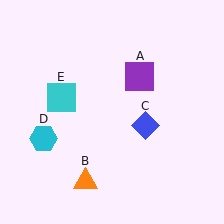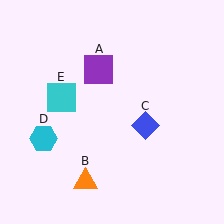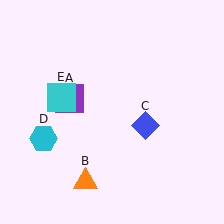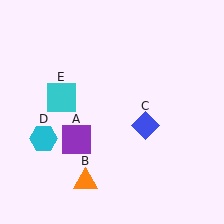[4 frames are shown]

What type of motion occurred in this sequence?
The purple square (object A) rotated counterclockwise around the center of the scene.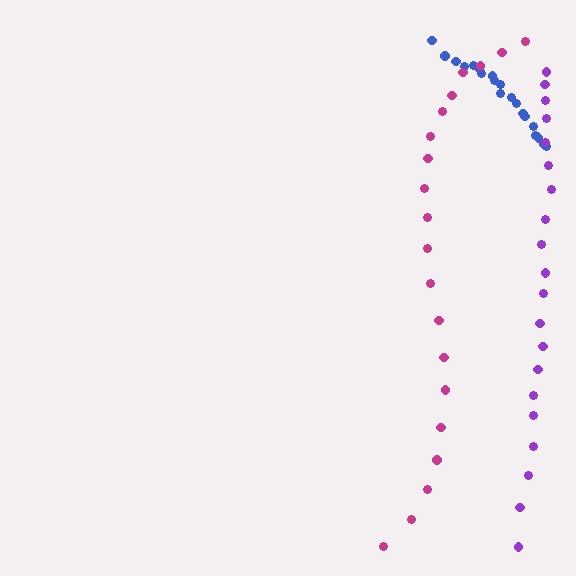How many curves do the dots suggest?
There are 3 distinct paths.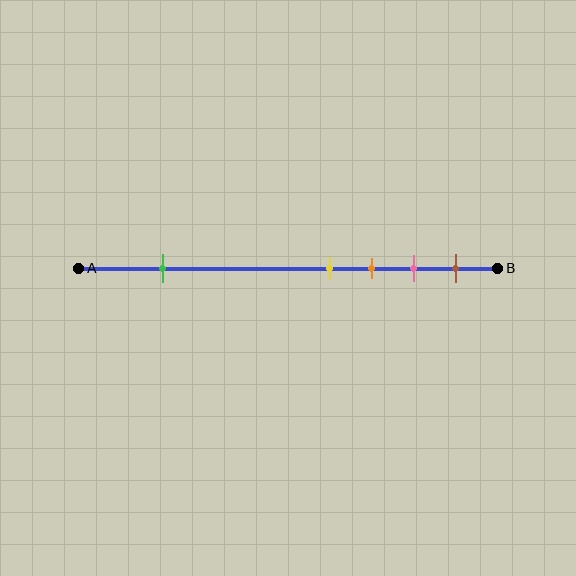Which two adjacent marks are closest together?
The yellow and orange marks are the closest adjacent pair.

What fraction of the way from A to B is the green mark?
The green mark is approximately 20% (0.2) of the way from A to B.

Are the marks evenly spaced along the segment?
No, the marks are not evenly spaced.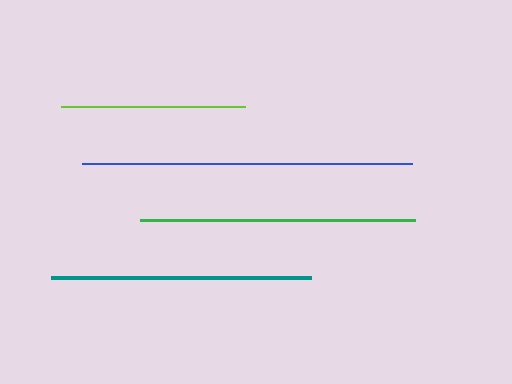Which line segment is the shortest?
The lime line is the shortest at approximately 184 pixels.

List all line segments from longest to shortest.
From longest to shortest: blue, green, teal, lime.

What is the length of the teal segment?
The teal segment is approximately 261 pixels long.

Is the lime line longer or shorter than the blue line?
The blue line is longer than the lime line.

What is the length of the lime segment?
The lime segment is approximately 184 pixels long.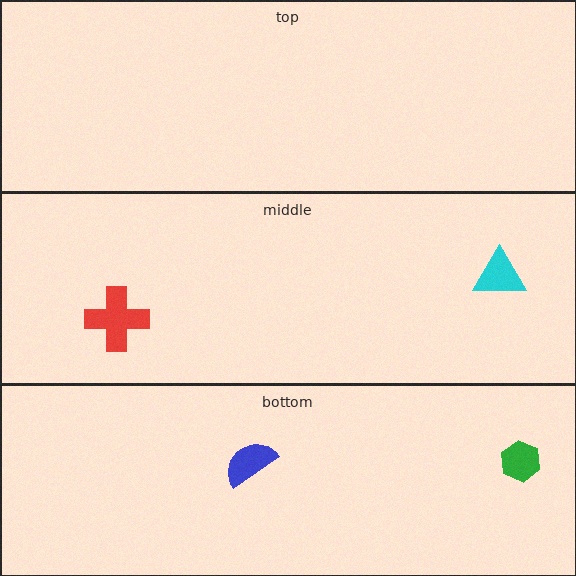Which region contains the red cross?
The middle region.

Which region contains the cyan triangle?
The middle region.